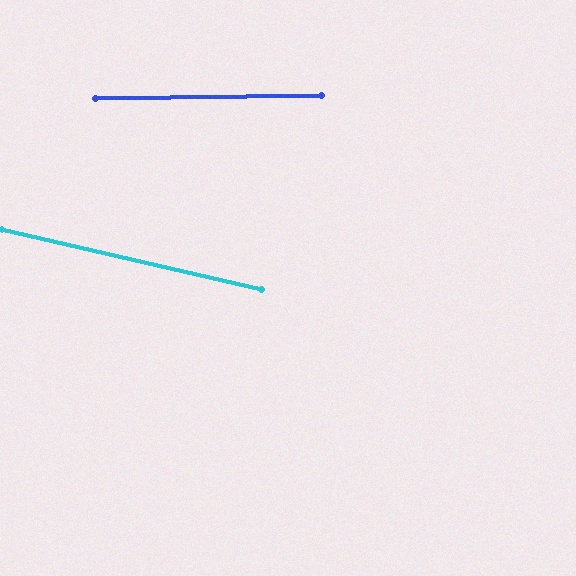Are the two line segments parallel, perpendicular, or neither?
Neither parallel nor perpendicular — they differ by about 14°.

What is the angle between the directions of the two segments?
Approximately 14 degrees.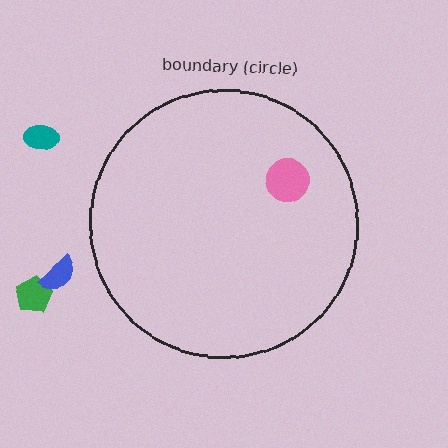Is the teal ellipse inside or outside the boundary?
Outside.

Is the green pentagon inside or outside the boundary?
Outside.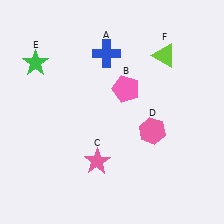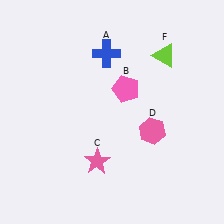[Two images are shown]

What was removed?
The green star (E) was removed in Image 2.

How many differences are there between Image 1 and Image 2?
There is 1 difference between the two images.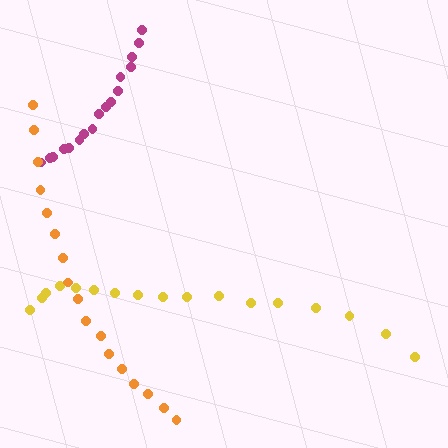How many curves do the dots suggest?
There are 3 distinct paths.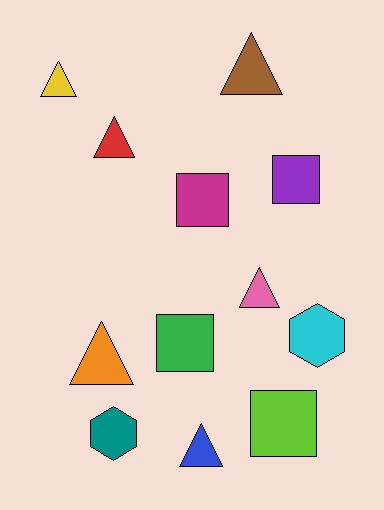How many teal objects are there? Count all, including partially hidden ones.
There is 1 teal object.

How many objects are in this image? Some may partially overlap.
There are 12 objects.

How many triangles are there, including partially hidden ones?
There are 6 triangles.